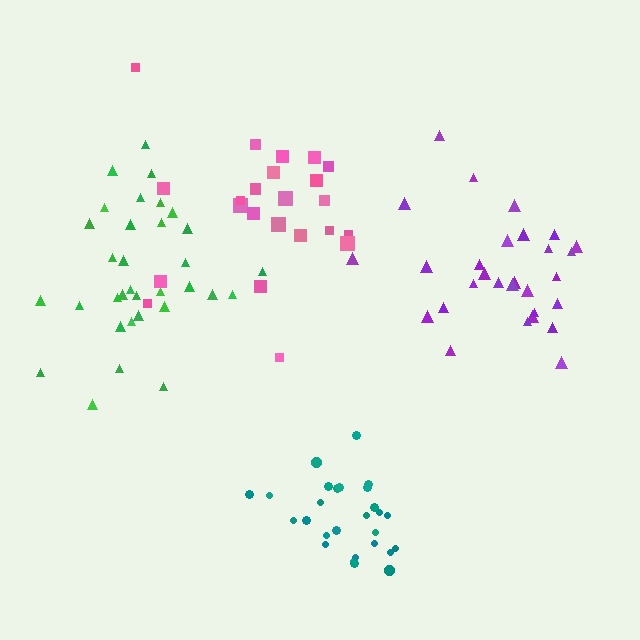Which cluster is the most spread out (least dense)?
Pink.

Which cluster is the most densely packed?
Teal.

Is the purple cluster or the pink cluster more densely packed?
Purple.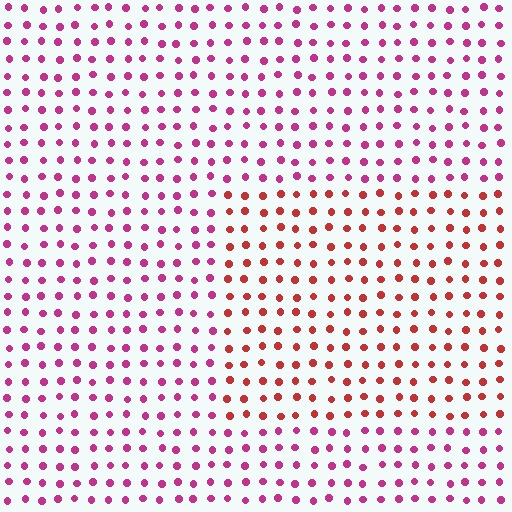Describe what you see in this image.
The image is filled with small magenta elements in a uniform arrangement. A rectangle-shaped region is visible where the elements are tinted to a slightly different hue, forming a subtle color boundary.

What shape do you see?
I see a rectangle.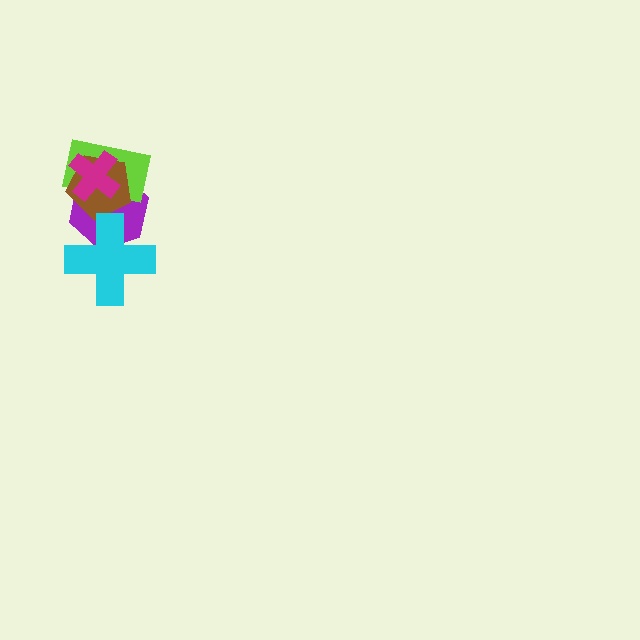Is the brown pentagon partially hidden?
Yes, it is partially covered by another shape.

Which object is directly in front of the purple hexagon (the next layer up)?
The lime rectangle is directly in front of the purple hexagon.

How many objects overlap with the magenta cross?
3 objects overlap with the magenta cross.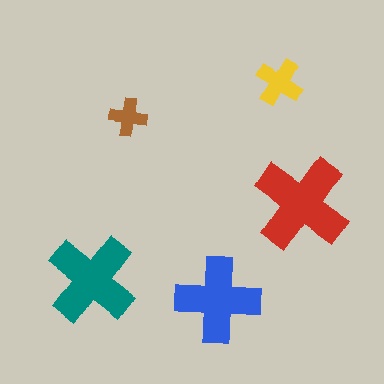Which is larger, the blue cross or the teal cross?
The teal one.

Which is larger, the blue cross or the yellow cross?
The blue one.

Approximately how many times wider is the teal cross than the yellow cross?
About 2 times wider.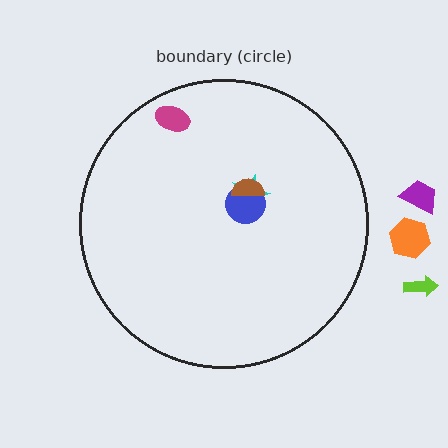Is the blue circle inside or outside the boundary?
Inside.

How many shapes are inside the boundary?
4 inside, 3 outside.